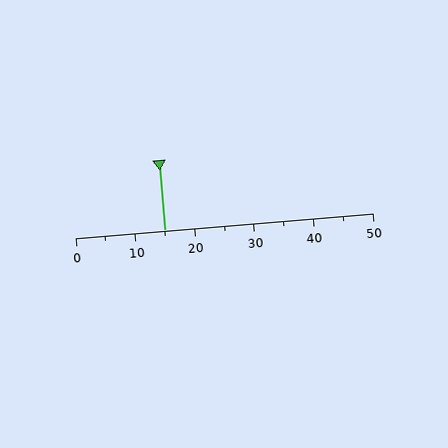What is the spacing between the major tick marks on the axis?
The major ticks are spaced 10 apart.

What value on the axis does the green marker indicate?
The marker indicates approximately 15.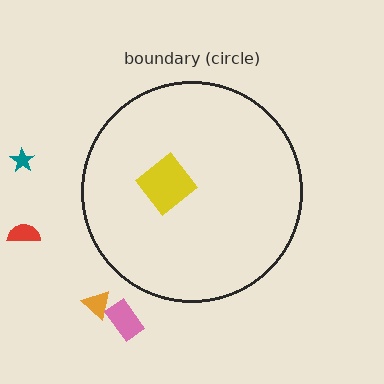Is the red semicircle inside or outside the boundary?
Outside.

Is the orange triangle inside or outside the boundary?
Outside.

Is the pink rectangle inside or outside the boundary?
Outside.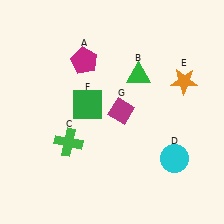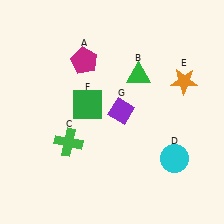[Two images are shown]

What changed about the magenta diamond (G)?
In Image 1, G is magenta. In Image 2, it changed to purple.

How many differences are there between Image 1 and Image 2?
There is 1 difference between the two images.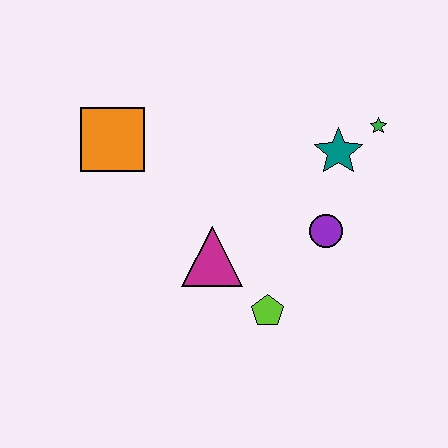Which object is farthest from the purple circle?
The orange square is farthest from the purple circle.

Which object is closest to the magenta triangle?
The lime pentagon is closest to the magenta triangle.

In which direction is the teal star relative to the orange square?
The teal star is to the right of the orange square.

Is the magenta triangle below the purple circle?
Yes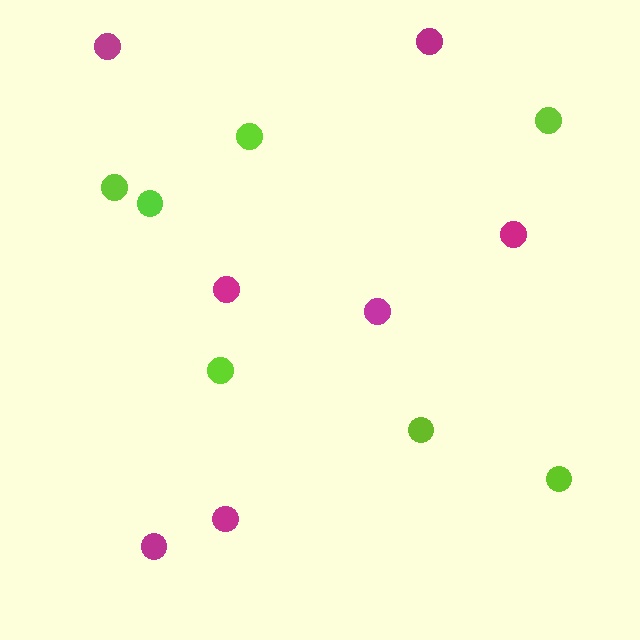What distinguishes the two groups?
There are 2 groups: one group of lime circles (7) and one group of magenta circles (7).